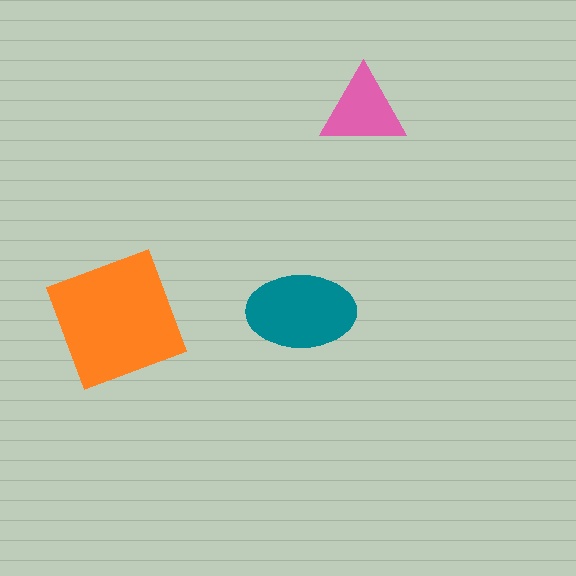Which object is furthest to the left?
The orange square is leftmost.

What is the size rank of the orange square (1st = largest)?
1st.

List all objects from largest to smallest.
The orange square, the teal ellipse, the pink triangle.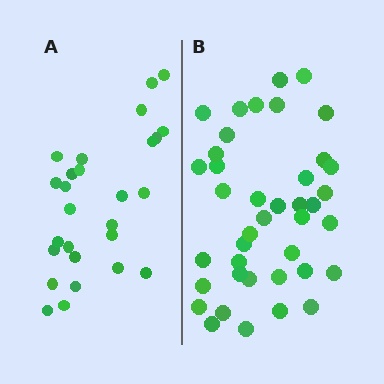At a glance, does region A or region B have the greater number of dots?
Region B (the right region) has more dots.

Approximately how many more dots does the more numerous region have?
Region B has approximately 15 more dots than region A.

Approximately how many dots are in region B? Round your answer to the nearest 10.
About 40 dots.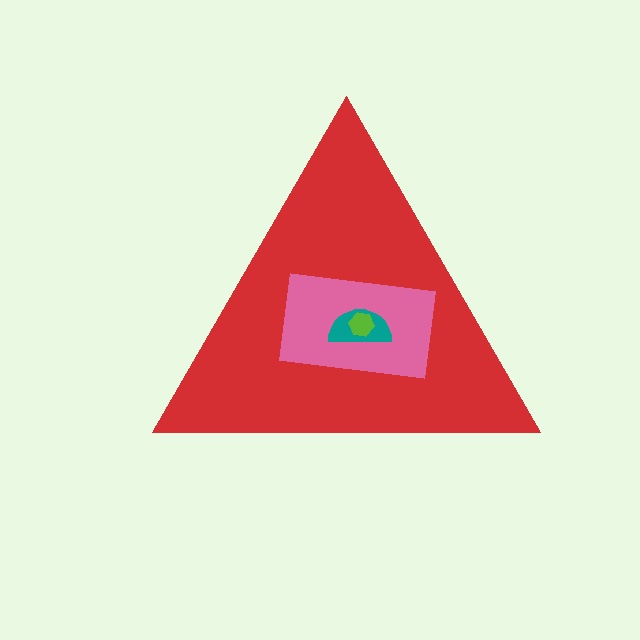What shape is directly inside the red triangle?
The pink rectangle.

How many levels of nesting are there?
4.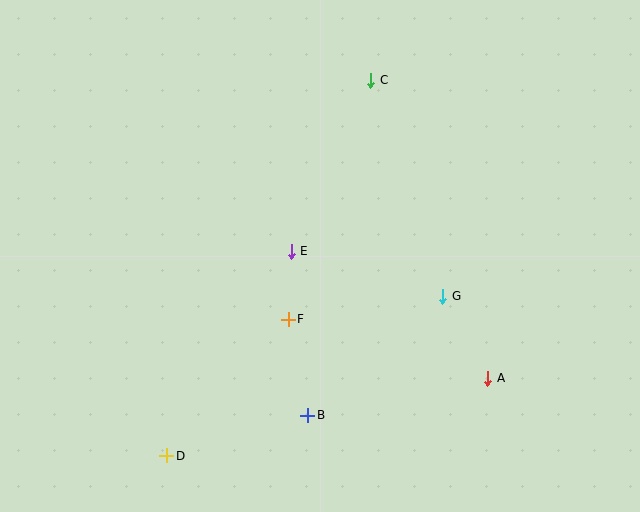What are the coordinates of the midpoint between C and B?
The midpoint between C and B is at (339, 248).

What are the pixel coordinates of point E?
Point E is at (291, 251).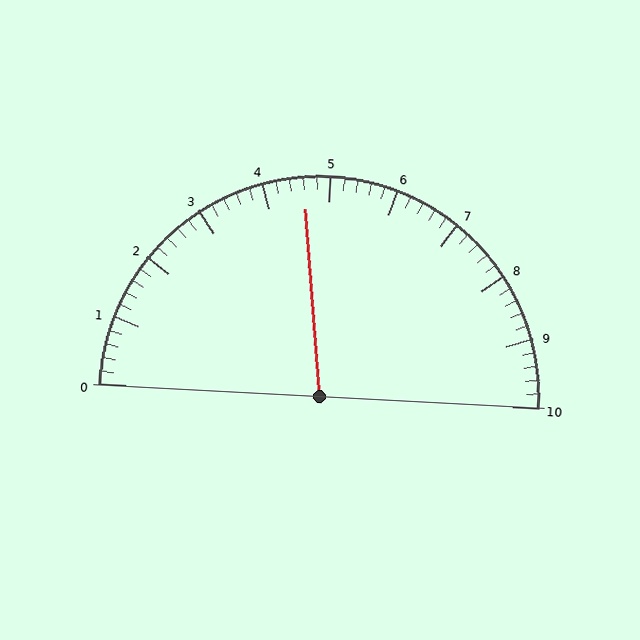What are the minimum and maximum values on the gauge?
The gauge ranges from 0 to 10.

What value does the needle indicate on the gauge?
The needle indicates approximately 4.6.